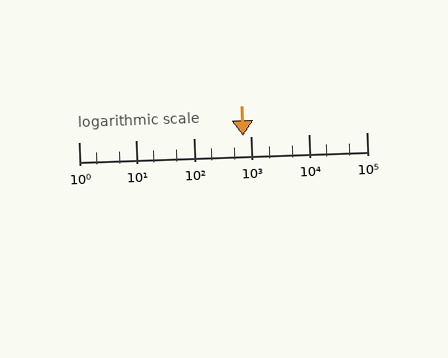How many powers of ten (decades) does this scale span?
The scale spans 5 decades, from 1 to 100000.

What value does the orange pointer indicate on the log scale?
The pointer indicates approximately 720.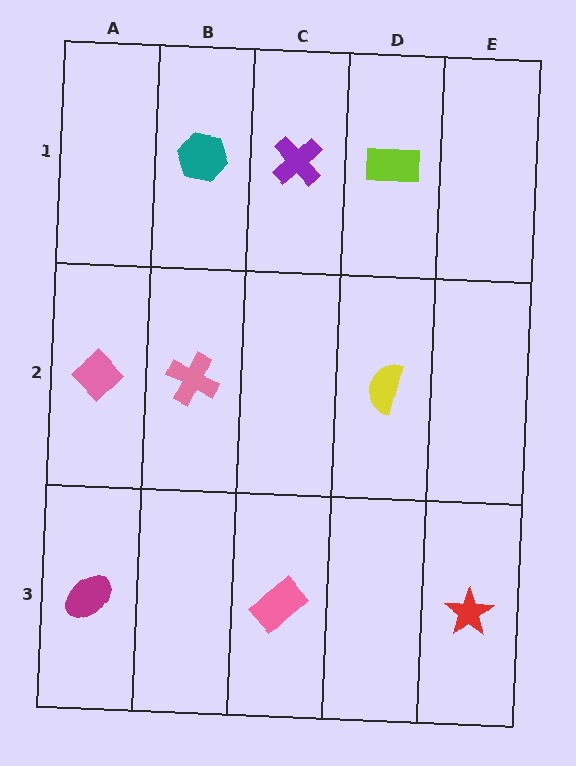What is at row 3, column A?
A magenta ellipse.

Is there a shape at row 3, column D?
No, that cell is empty.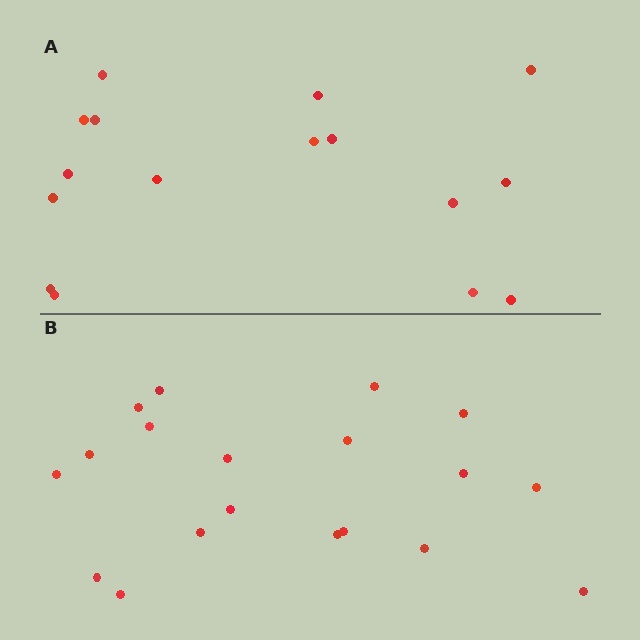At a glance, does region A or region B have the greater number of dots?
Region B (the bottom region) has more dots.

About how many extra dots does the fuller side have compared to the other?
Region B has just a few more — roughly 2 or 3 more dots than region A.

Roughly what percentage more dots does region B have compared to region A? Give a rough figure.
About 20% more.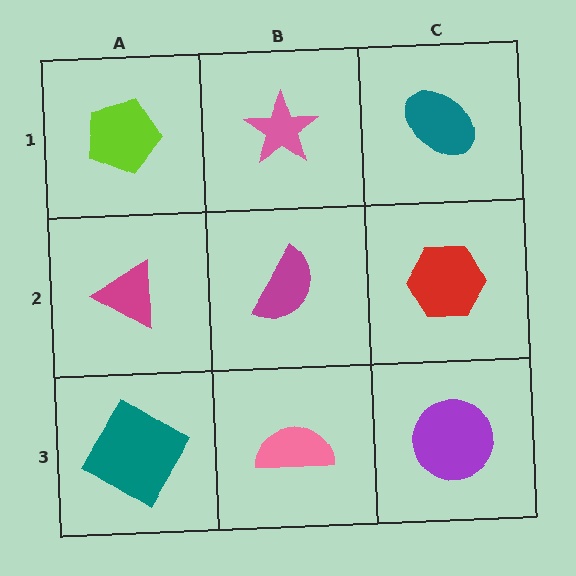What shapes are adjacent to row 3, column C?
A red hexagon (row 2, column C), a pink semicircle (row 3, column B).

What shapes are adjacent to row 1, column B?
A magenta semicircle (row 2, column B), a lime pentagon (row 1, column A), a teal ellipse (row 1, column C).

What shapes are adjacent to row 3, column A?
A magenta triangle (row 2, column A), a pink semicircle (row 3, column B).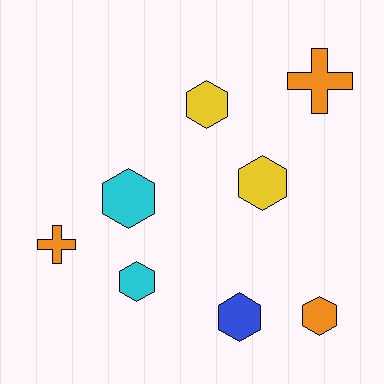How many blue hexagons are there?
There is 1 blue hexagon.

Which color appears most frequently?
Orange, with 3 objects.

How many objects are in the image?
There are 8 objects.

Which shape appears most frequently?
Hexagon, with 6 objects.